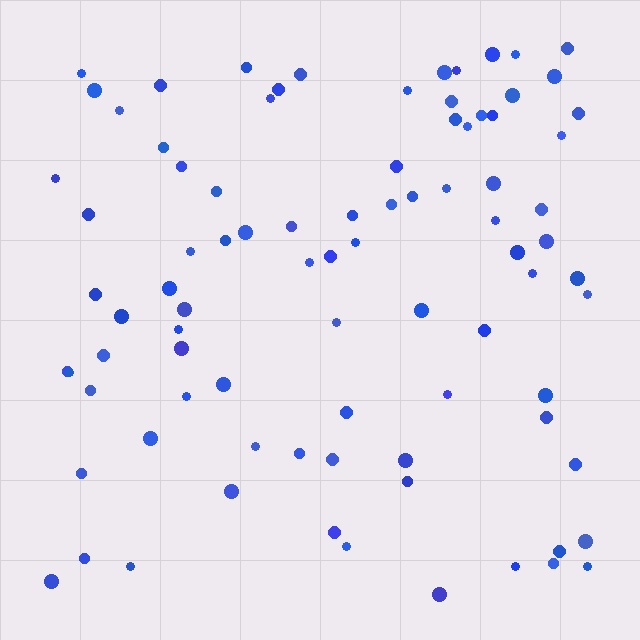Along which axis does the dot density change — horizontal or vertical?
Vertical.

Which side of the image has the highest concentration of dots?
The top.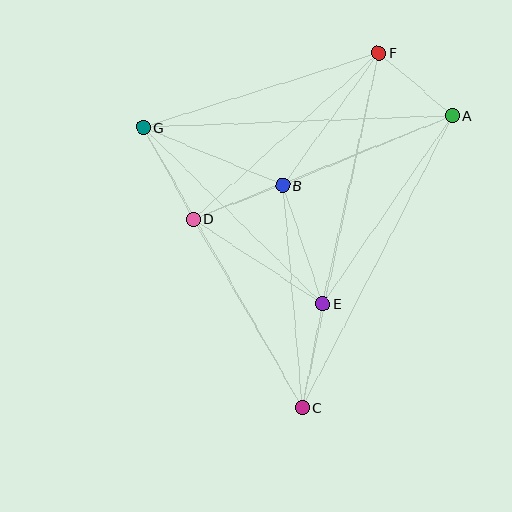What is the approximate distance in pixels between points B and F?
The distance between B and F is approximately 164 pixels.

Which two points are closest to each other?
Points B and D are closest to each other.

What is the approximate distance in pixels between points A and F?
The distance between A and F is approximately 97 pixels.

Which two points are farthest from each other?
Points C and F are farthest from each other.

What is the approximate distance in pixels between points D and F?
The distance between D and F is approximately 249 pixels.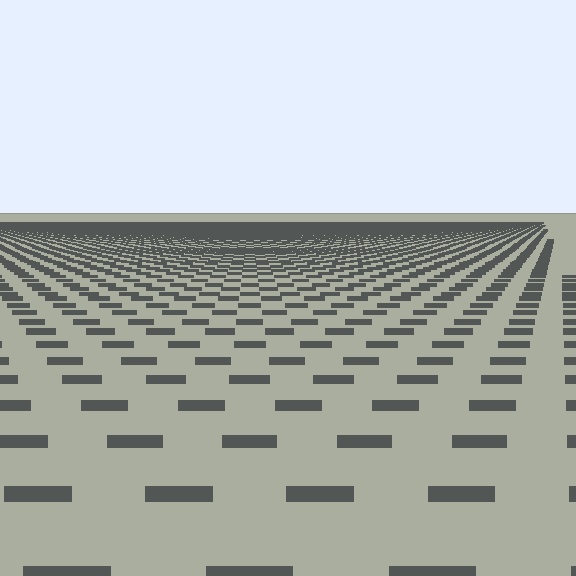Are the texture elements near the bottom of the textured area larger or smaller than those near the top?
Larger. Near the bottom, elements are closer to the viewer and appear at a bigger on-screen size.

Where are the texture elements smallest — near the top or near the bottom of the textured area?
Near the top.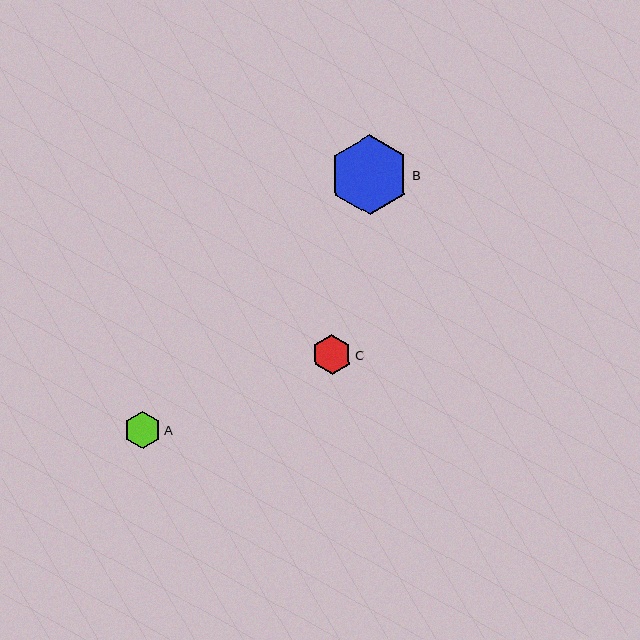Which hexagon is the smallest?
Hexagon A is the smallest with a size of approximately 37 pixels.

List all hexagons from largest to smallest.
From largest to smallest: B, C, A.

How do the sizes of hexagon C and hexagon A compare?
Hexagon C and hexagon A are approximately the same size.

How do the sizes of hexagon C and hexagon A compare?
Hexagon C and hexagon A are approximately the same size.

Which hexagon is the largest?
Hexagon B is the largest with a size of approximately 80 pixels.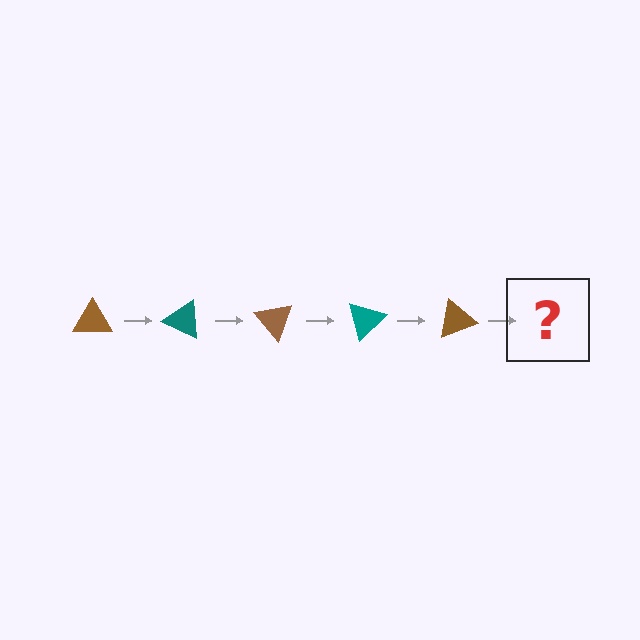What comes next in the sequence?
The next element should be a teal triangle, rotated 125 degrees from the start.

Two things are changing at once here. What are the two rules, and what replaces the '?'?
The two rules are that it rotates 25 degrees each step and the color cycles through brown and teal. The '?' should be a teal triangle, rotated 125 degrees from the start.